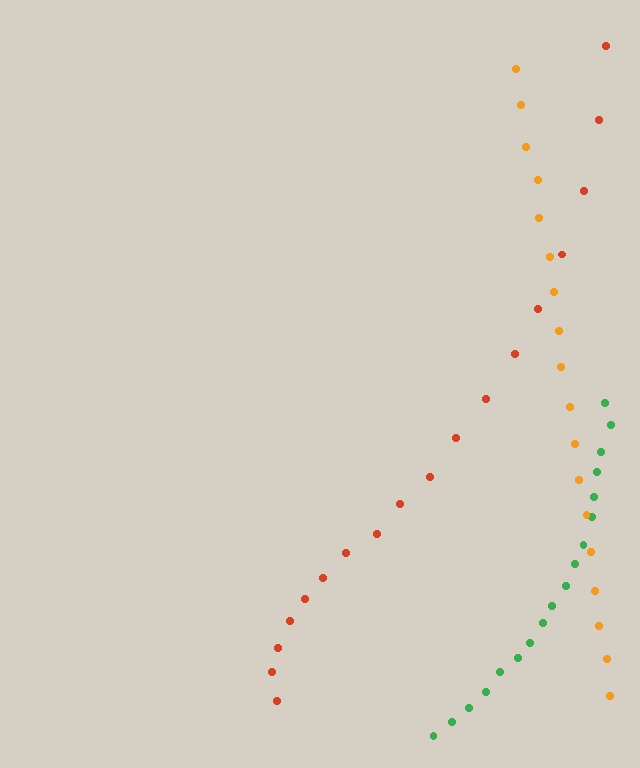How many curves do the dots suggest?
There are 3 distinct paths.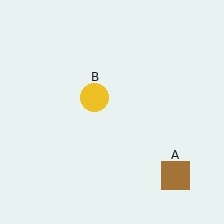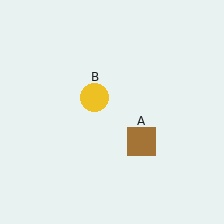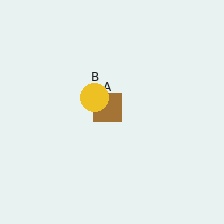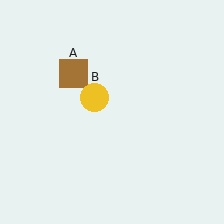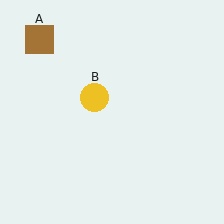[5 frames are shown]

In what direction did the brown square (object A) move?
The brown square (object A) moved up and to the left.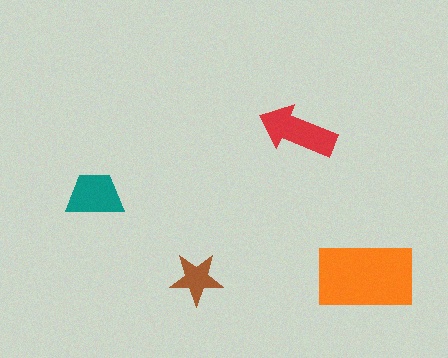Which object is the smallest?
The brown star.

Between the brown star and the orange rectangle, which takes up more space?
The orange rectangle.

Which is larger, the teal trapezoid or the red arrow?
The red arrow.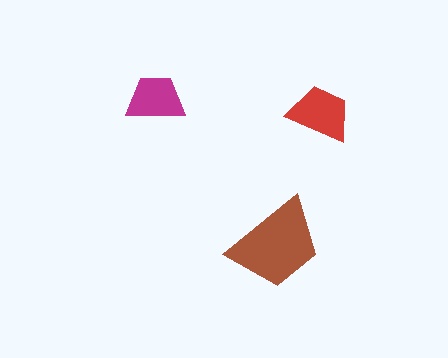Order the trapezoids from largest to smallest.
the brown one, the red one, the magenta one.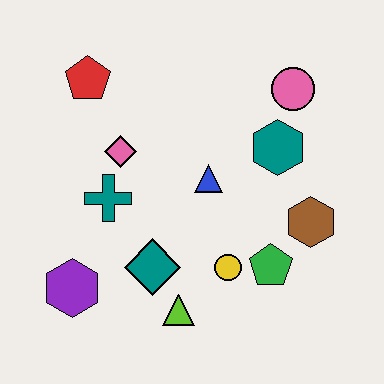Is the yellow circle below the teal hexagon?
Yes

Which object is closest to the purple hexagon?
The teal diamond is closest to the purple hexagon.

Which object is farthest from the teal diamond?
The pink circle is farthest from the teal diamond.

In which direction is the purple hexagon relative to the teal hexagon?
The purple hexagon is to the left of the teal hexagon.